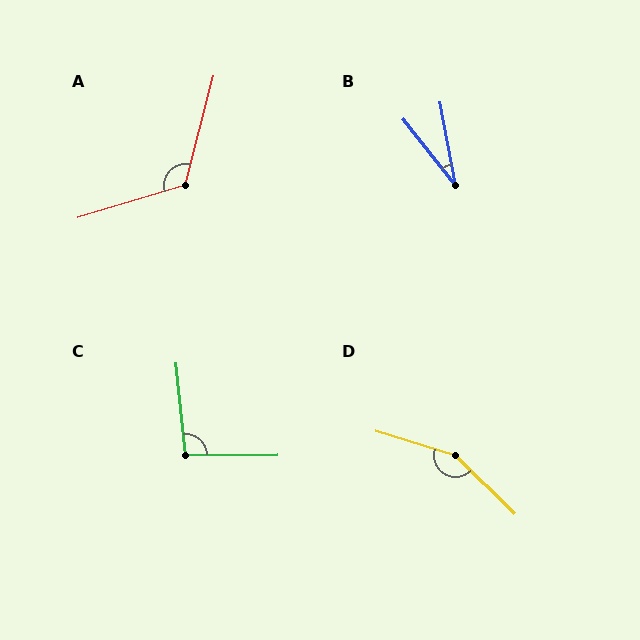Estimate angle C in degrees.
Approximately 95 degrees.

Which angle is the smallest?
B, at approximately 28 degrees.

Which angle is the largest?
D, at approximately 152 degrees.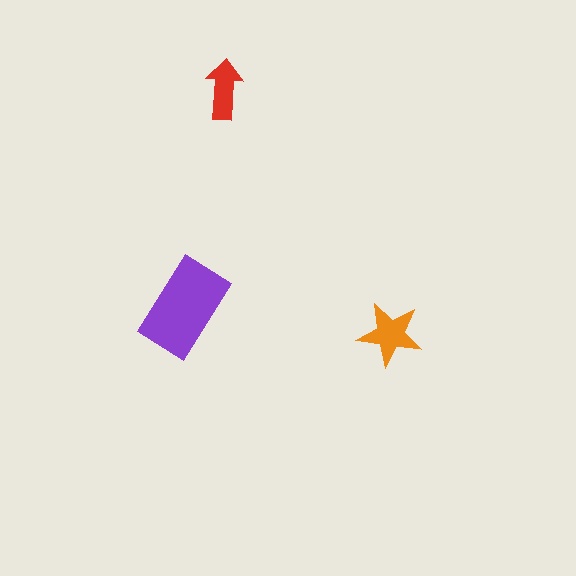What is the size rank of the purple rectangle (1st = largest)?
1st.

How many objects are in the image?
There are 3 objects in the image.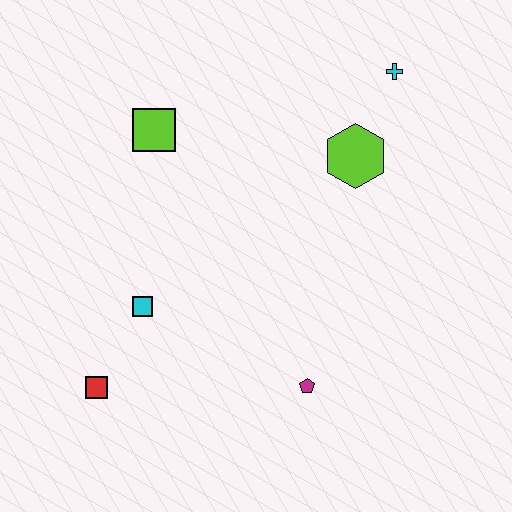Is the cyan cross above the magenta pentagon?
Yes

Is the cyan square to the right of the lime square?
No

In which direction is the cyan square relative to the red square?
The cyan square is above the red square.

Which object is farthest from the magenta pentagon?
The cyan cross is farthest from the magenta pentagon.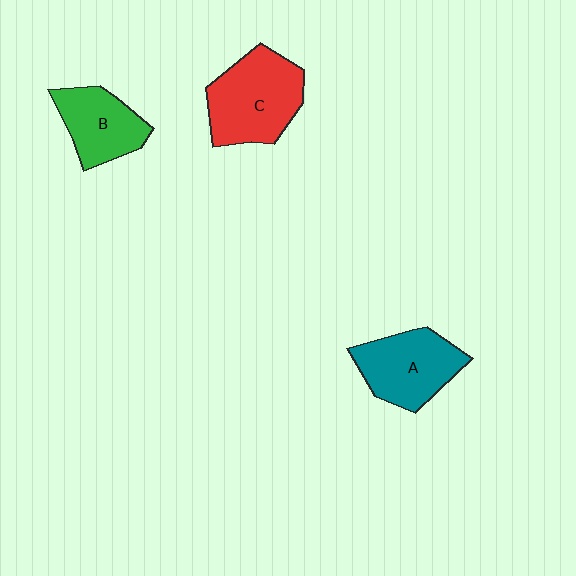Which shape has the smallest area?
Shape B (green).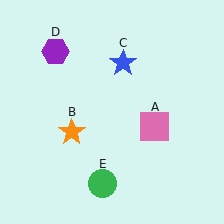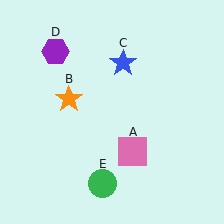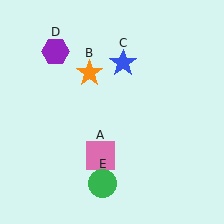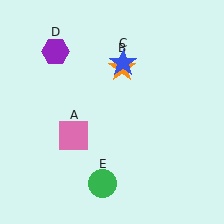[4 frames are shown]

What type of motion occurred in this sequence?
The pink square (object A), orange star (object B) rotated clockwise around the center of the scene.